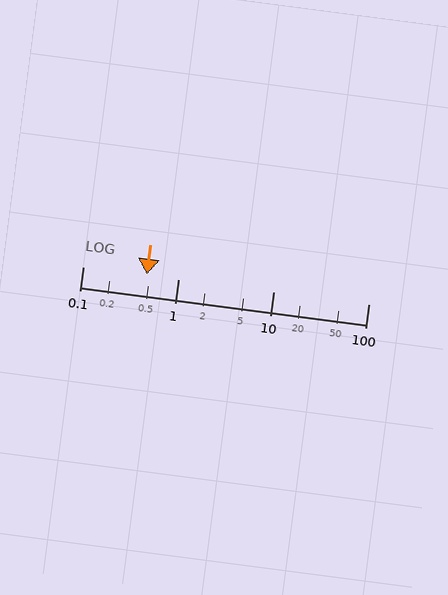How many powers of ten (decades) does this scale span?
The scale spans 3 decades, from 0.1 to 100.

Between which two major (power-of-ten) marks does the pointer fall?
The pointer is between 0.1 and 1.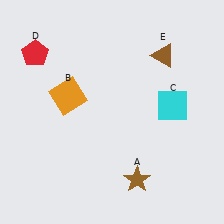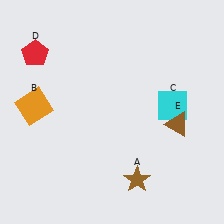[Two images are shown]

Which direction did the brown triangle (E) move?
The brown triangle (E) moved down.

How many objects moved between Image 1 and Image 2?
2 objects moved between the two images.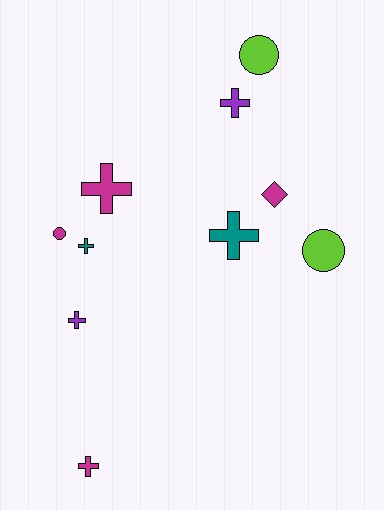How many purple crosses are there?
There are 2 purple crosses.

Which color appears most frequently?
Magenta, with 4 objects.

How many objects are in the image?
There are 10 objects.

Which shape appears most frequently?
Cross, with 6 objects.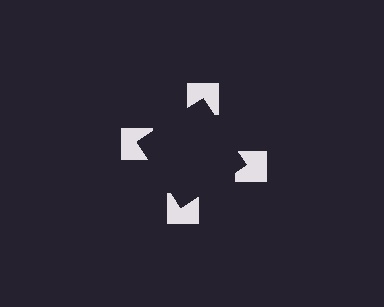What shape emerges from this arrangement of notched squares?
An illusory square — its edges are inferred from the aligned wedge cuts in the notched squares, not physically drawn.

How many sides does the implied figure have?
4 sides.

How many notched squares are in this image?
There are 4 — one at each vertex of the illusory square.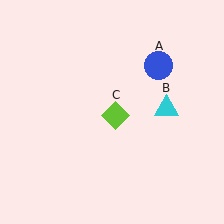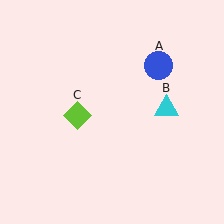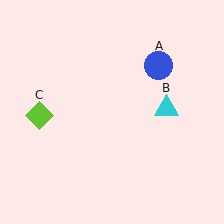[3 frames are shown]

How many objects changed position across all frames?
1 object changed position: lime diamond (object C).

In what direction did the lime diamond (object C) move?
The lime diamond (object C) moved left.